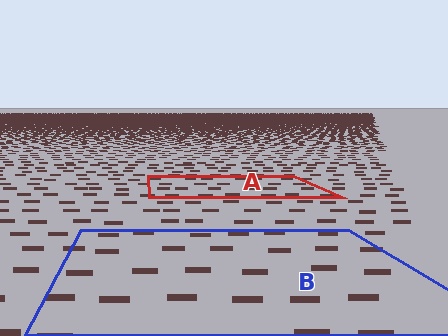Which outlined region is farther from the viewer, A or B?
Region A is farther from the viewer — the texture elements inside it appear smaller and more densely packed.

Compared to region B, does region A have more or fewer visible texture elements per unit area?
Region A has more texture elements per unit area — they are packed more densely because it is farther away.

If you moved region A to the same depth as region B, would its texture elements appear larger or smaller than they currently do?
They would appear larger. At a closer depth, the same texture elements are projected at a bigger on-screen size.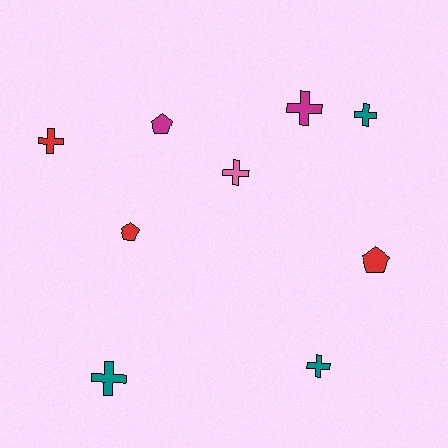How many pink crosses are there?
There is 1 pink cross.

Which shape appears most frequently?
Cross, with 6 objects.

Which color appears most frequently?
Teal, with 3 objects.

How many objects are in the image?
There are 9 objects.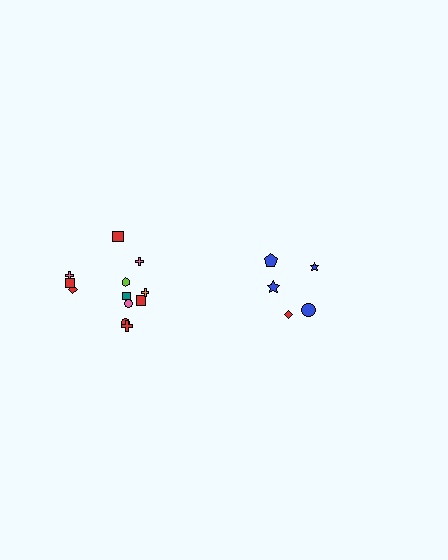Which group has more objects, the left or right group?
The left group.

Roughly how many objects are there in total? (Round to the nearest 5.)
Roughly 15 objects in total.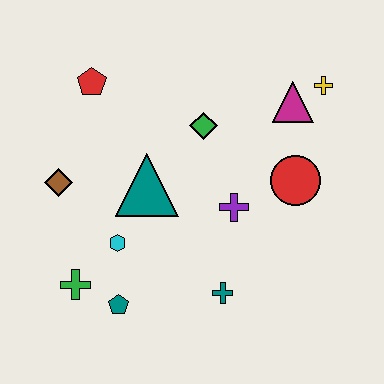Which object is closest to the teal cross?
The purple cross is closest to the teal cross.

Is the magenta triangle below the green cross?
No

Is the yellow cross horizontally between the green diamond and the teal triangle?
No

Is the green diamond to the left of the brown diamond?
No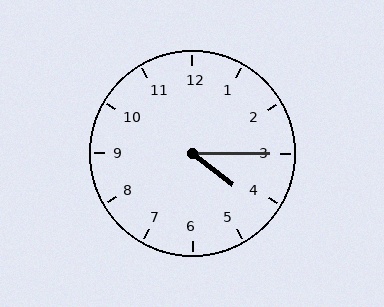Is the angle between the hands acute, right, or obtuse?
It is acute.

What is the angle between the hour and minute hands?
Approximately 38 degrees.